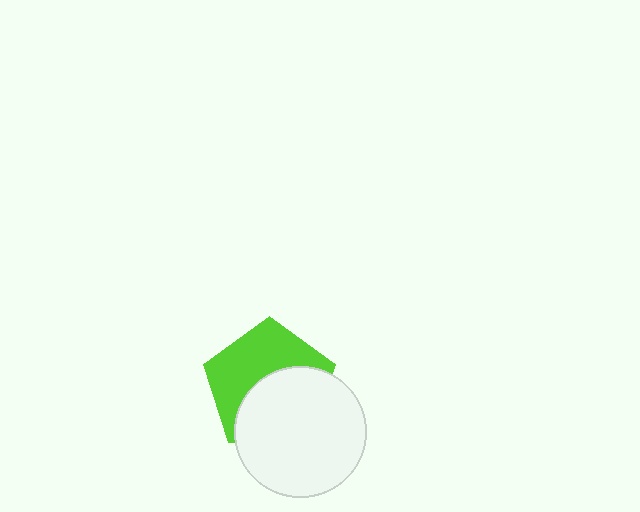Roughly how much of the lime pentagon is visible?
About half of it is visible (roughly 50%).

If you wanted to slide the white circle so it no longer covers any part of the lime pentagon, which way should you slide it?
Slide it down — that is the most direct way to separate the two shapes.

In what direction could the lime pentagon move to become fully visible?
The lime pentagon could move up. That would shift it out from behind the white circle entirely.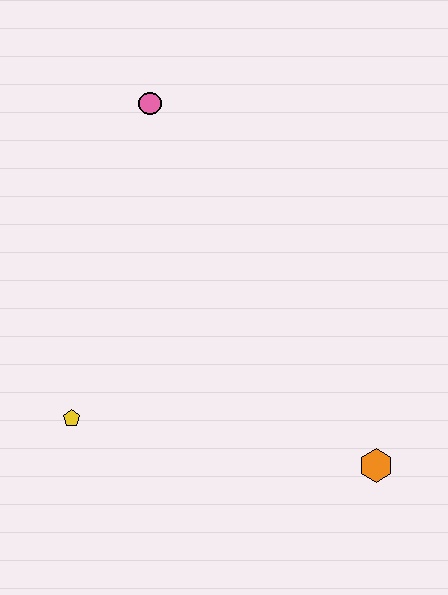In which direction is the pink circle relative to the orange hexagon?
The pink circle is above the orange hexagon.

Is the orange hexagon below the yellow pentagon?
Yes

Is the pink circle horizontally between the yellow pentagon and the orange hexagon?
Yes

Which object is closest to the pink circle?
The yellow pentagon is closest to the pink circle.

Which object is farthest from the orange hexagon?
The pink circle is farthest from the orange hexagon.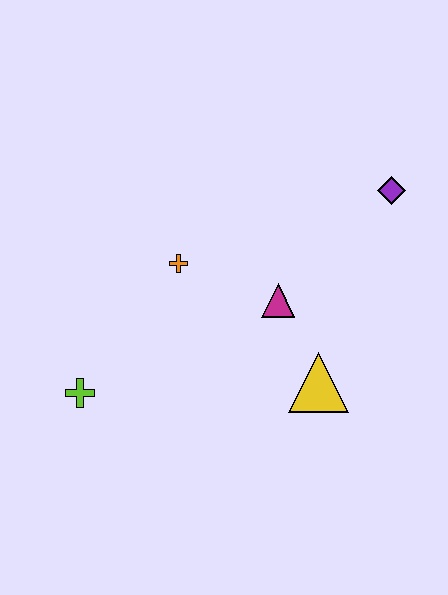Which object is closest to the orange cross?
The magenta triangle is closest to the orange cross.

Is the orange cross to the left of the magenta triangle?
Yes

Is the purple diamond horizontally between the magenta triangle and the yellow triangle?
No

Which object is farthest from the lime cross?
The purple diamond is farthest from the lime cross.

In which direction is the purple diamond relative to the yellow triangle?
The purple diamond is above the yellow triangle.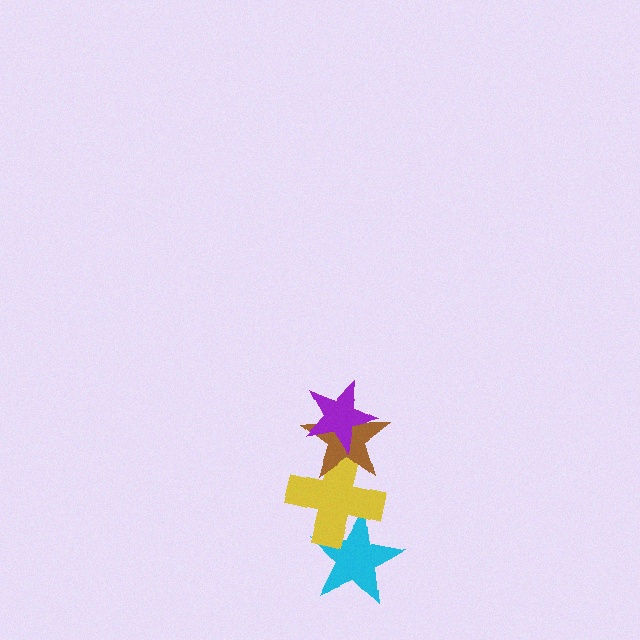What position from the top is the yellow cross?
The yellow cross is 3rd from the top.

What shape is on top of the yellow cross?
The brown star is on top of the yellow cross.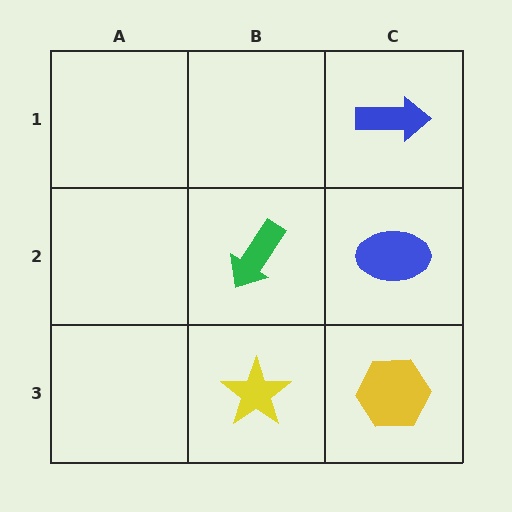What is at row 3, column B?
A yellow star.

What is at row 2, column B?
A green arrow.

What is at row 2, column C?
A blue ellipse.